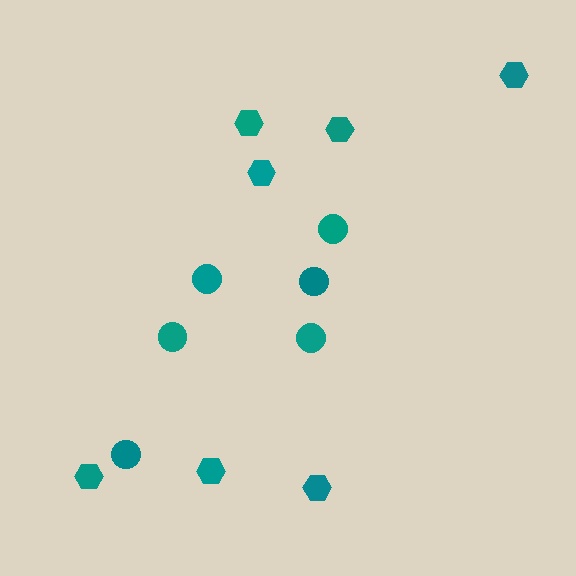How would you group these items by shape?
There are 2 groups: one group of hexagons (7) and one group of circles (6).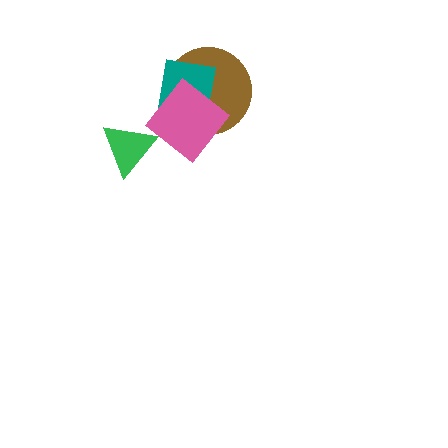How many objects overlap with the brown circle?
2 objects overlap with the brown circle.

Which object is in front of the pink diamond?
The green triangle is in front of the pink diamond.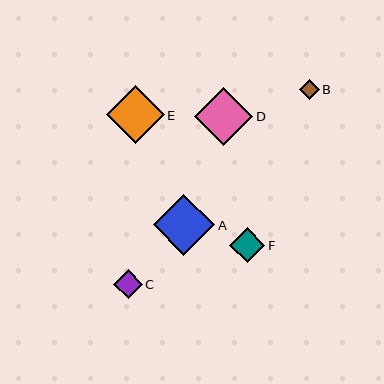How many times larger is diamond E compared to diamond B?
Diamond E is approximately 2.9 times the size of diamond B.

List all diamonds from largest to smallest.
From largest to smallest: A, E, D, F, C, B.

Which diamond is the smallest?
Diamond B is the smallest with a size of approximately 20 pixels.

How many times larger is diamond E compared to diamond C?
Diamond E is approximately 2.0 times the size of diamond C.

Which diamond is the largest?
Diamond A is the largest with a size of approximately 62 pixels.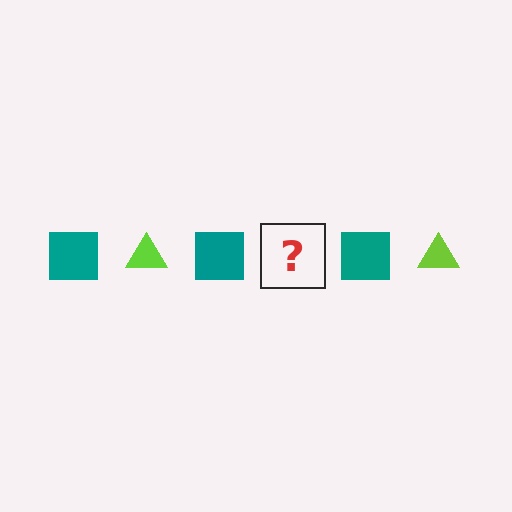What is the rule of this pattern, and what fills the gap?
The rule is that the pattern alternates between teal square and lime triangle. The gap should be filled with a lime triangle.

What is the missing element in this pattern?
The missing element is a lime triangle.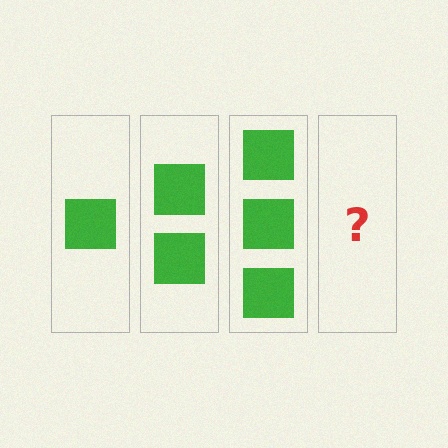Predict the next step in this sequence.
The next step is 4 squares.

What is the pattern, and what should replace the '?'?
The pattern is that each step adds one more square. The '?' should be 4 squares.